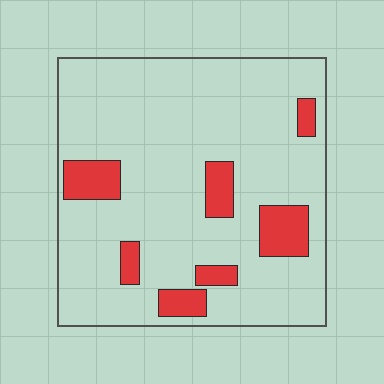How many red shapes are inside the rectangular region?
7.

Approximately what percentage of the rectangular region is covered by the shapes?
Approximately 15%.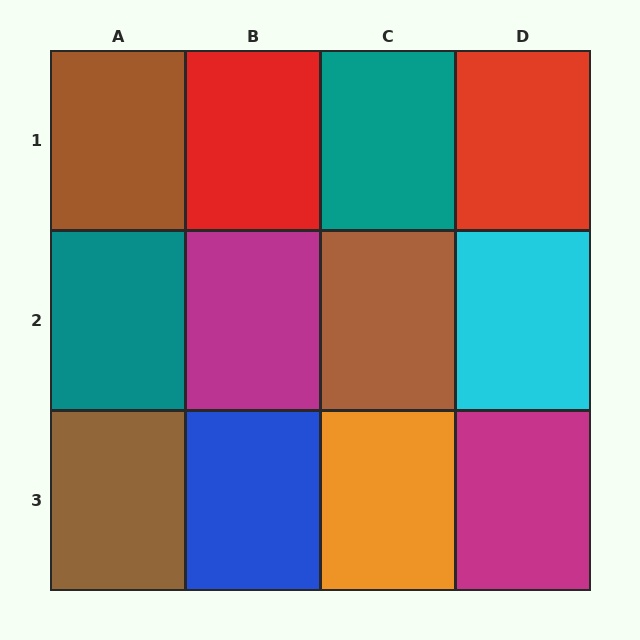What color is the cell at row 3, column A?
Brown.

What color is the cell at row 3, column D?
Magenta.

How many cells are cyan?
1 cell is cyan.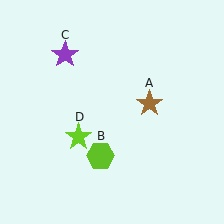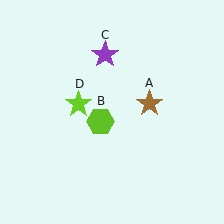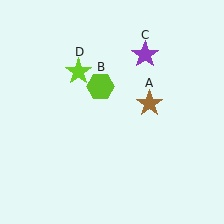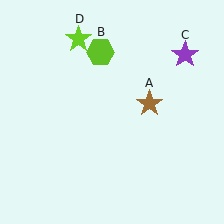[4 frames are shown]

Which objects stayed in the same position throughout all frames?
Brown star (object A) remained stationary.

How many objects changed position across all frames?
3 objects changed position: lime hexagon (object B), purple star (object C), lime star (object D).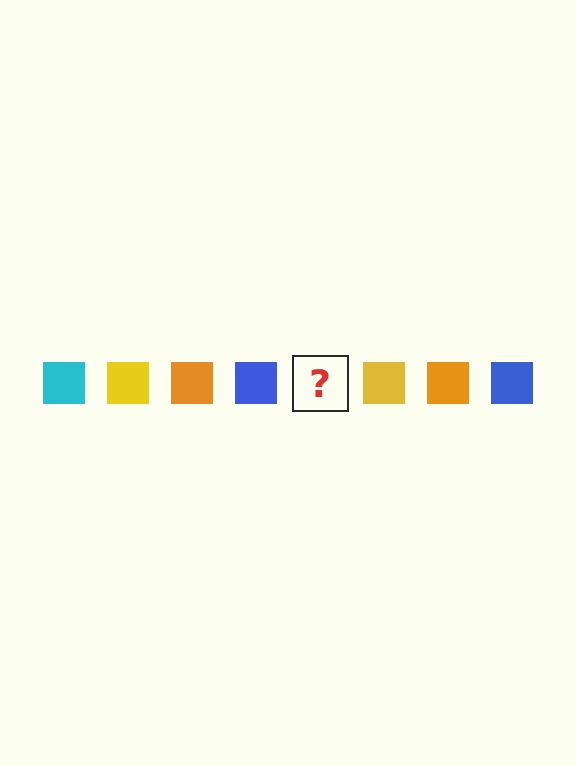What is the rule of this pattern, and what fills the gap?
The rule is that the pattern cycles through cyan, yellow, orange, blue squares. The gap should be filled with a cyan square.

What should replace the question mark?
The question mark should be replaced with a cyan square.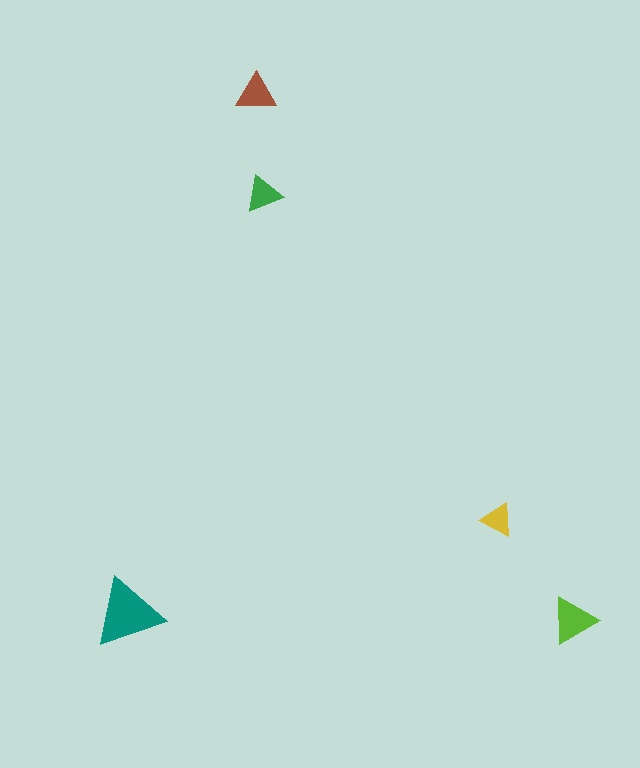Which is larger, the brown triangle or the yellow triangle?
The brown one.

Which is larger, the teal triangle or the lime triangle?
The teal one.